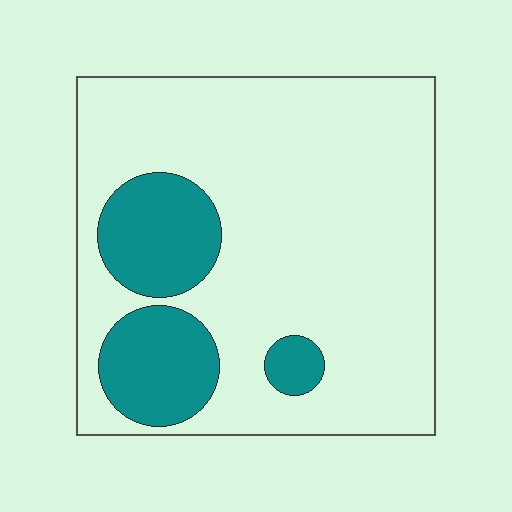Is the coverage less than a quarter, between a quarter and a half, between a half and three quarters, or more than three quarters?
Less than a quarter.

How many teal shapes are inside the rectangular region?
3.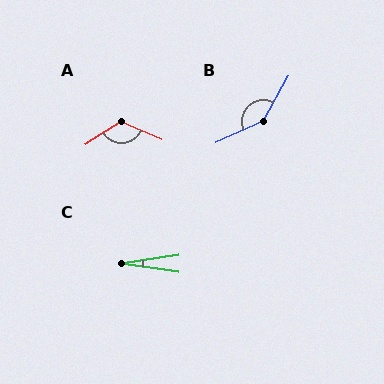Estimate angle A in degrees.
Approximately 124 degrees.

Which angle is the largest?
B, at approximately 143 degrees.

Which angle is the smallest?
C, at approximately 17 degrees.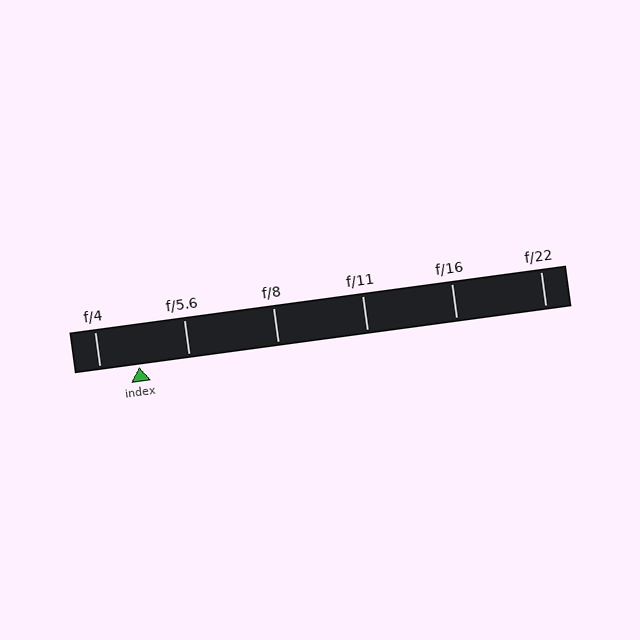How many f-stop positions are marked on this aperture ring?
There are 6 f-stop positions marked.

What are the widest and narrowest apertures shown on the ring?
The widest aperture shown is f/4 and the narrowest is f/22.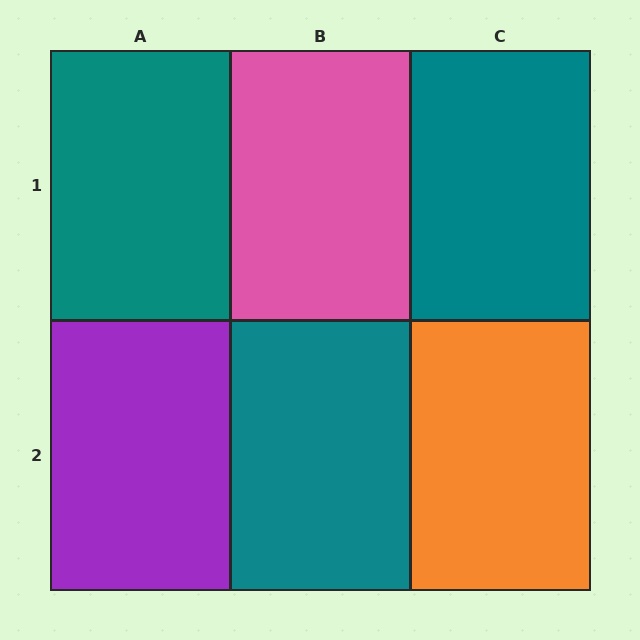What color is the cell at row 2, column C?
Orange.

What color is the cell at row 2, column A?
Purple.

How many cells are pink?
1 cell is pink.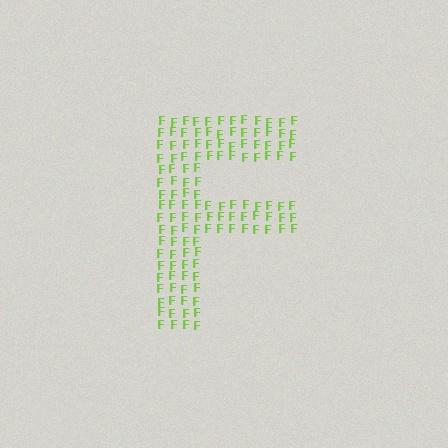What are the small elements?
The small elements are letter F's.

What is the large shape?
The large shape is the letter F.